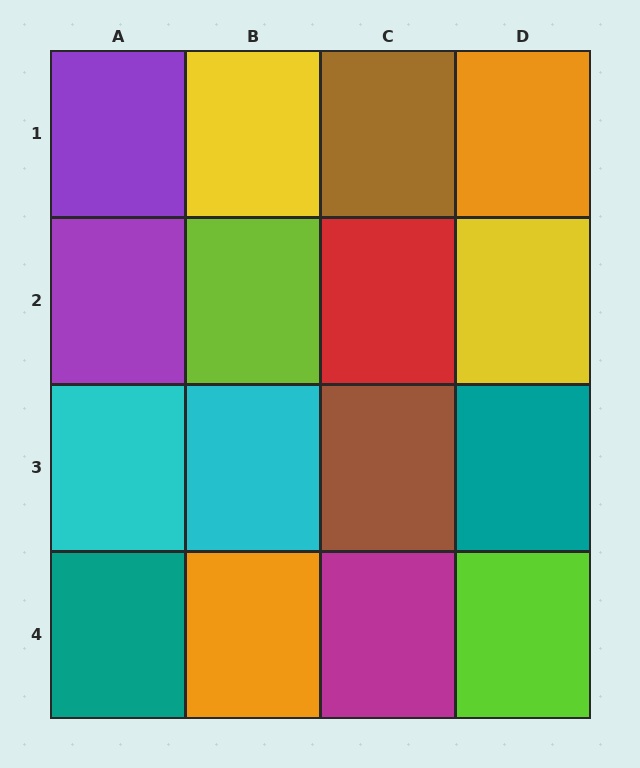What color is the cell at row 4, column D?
Lime.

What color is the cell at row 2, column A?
Purple.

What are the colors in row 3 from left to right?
Cyan, cyan, brown, teal.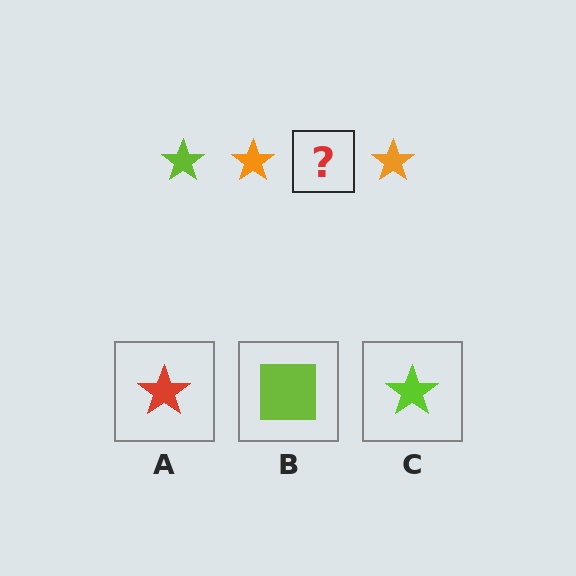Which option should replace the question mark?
Option C.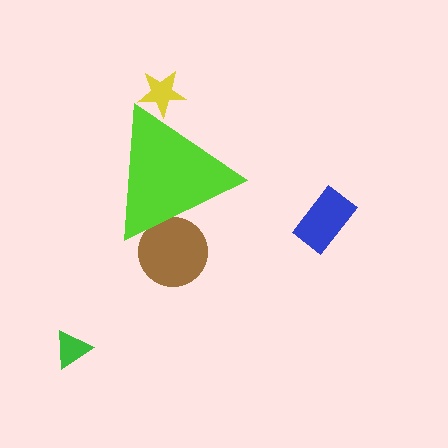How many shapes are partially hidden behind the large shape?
2 shapes are partially hidden.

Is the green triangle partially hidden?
No, the green triangle is fully visible.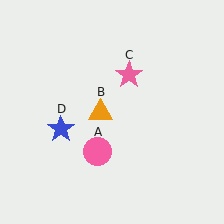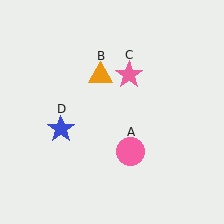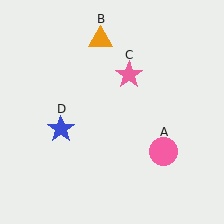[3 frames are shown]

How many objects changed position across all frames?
2 objects changed position: pink circle (object A), orange triangle (object B).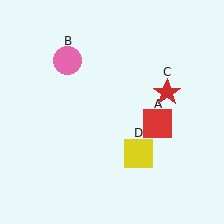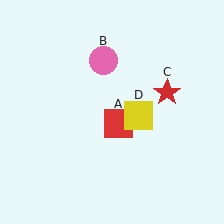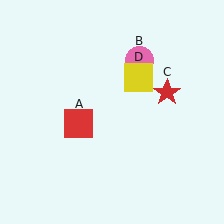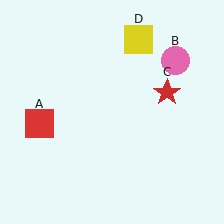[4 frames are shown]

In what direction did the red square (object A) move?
The red square (object A) moved left.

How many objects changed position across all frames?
3 objects changed position: red square (object A), pink circle (object B), yellow square (object D).